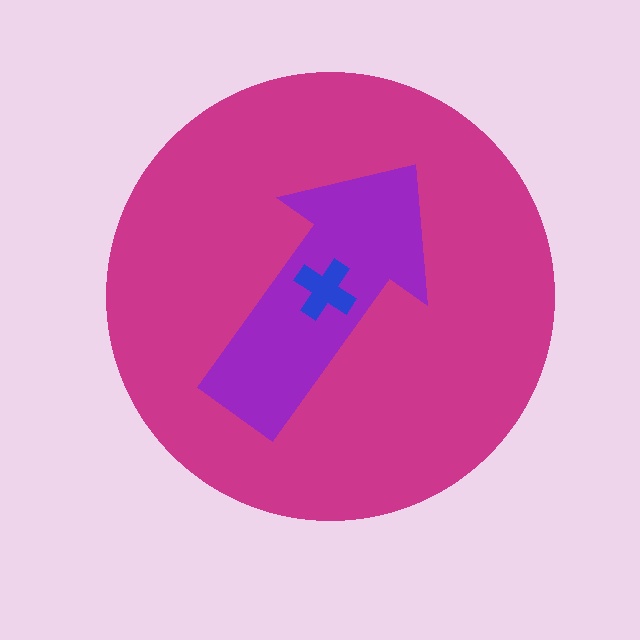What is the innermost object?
The blue cross.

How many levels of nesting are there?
3.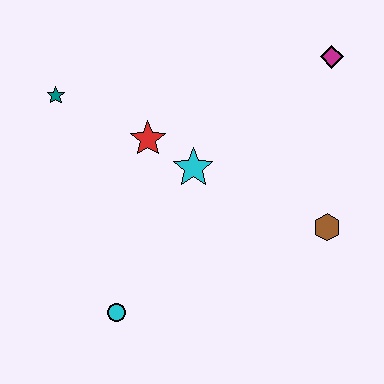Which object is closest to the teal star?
The red star is closest to the teal star.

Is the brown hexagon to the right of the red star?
Yes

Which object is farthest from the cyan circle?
The magenta diamond is farthest from the cyan circle.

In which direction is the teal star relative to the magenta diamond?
The teal star is to the left of the magenta diamond.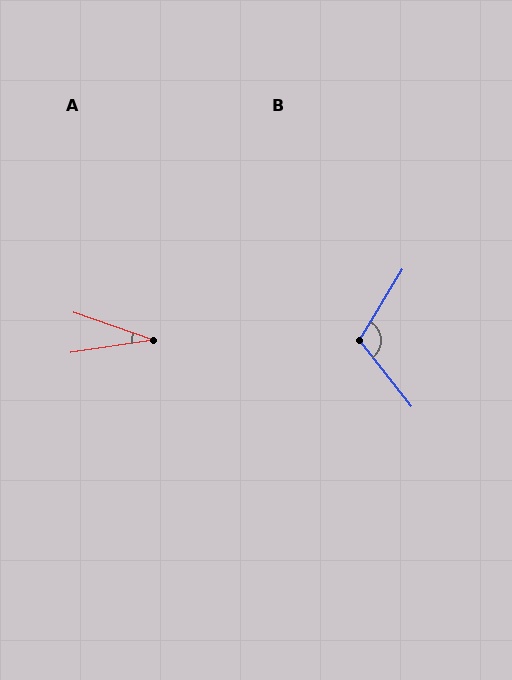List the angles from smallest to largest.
A (28°), B (111°).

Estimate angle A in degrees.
Approximately 28 degrees.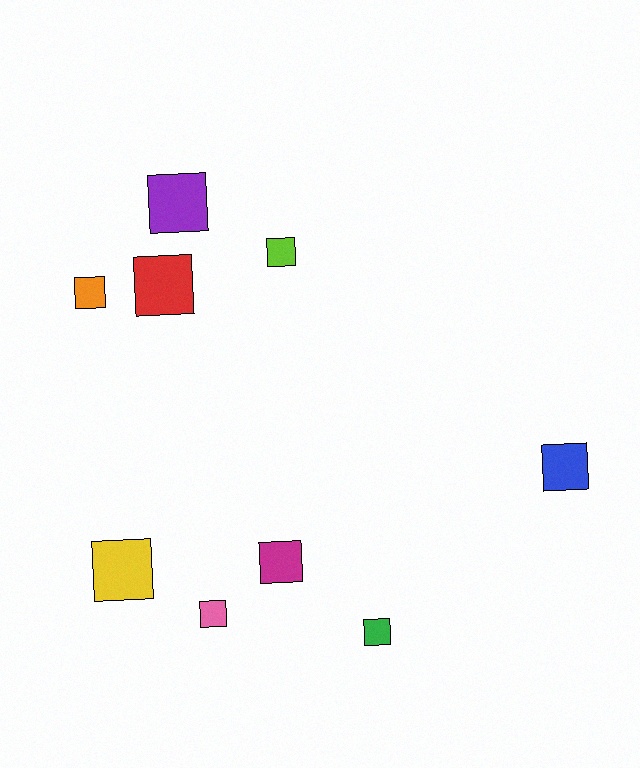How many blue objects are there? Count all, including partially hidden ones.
There is 1 blue object.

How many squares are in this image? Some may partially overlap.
There are 9 squares.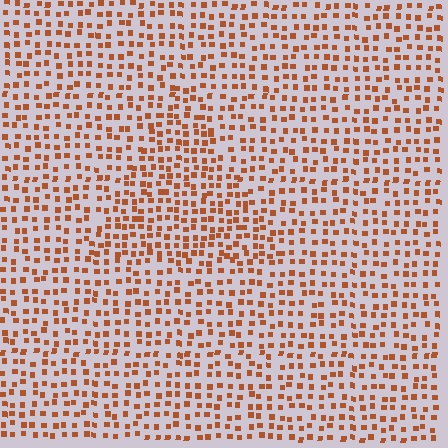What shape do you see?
I see a triangle.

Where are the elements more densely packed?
The elements are more densely packed inside the triangle boundary.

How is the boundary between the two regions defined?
The boundary is defined by a change in element density (approximately 1.4x ratio). All elements are the same color, size, and shape.